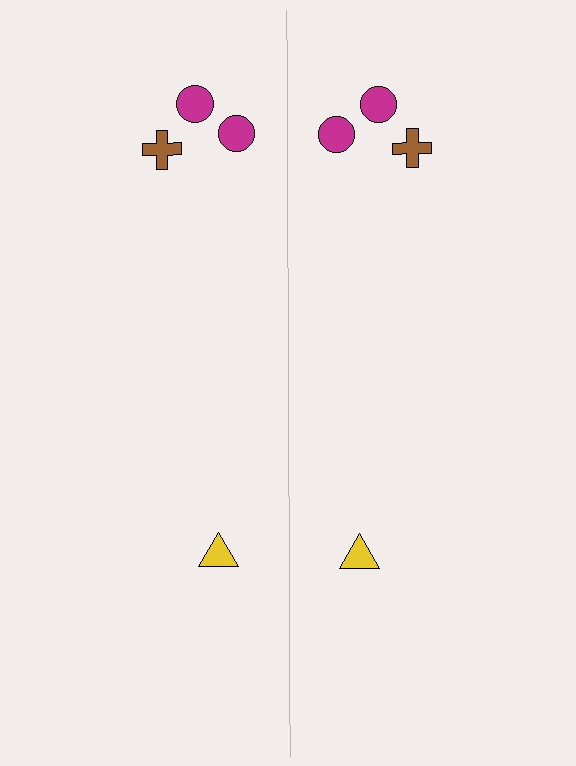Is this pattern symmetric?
Yes, this pattern has bilateral (reflection) symmetry.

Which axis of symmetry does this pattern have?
The pattern has a vertical axis of symmetry running through the center of the image.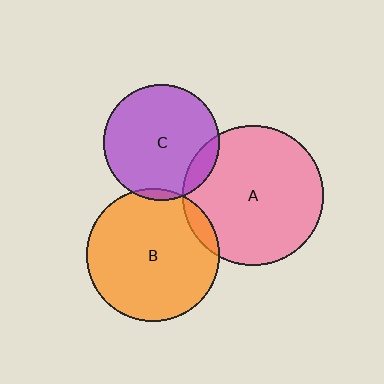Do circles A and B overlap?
Yes.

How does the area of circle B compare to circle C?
Approximately 1.3 times.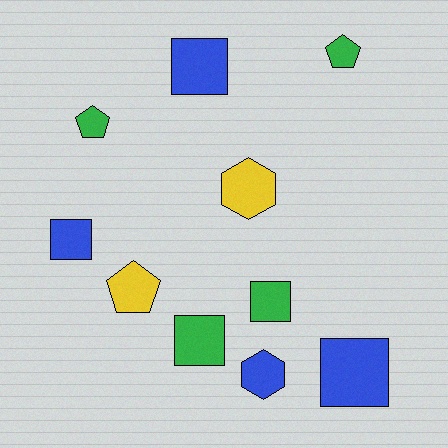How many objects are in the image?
There are 10 objects.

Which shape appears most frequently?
Square, with 5 objects.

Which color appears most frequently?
Blue, with 4 objects.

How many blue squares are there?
There are 3 blue squares.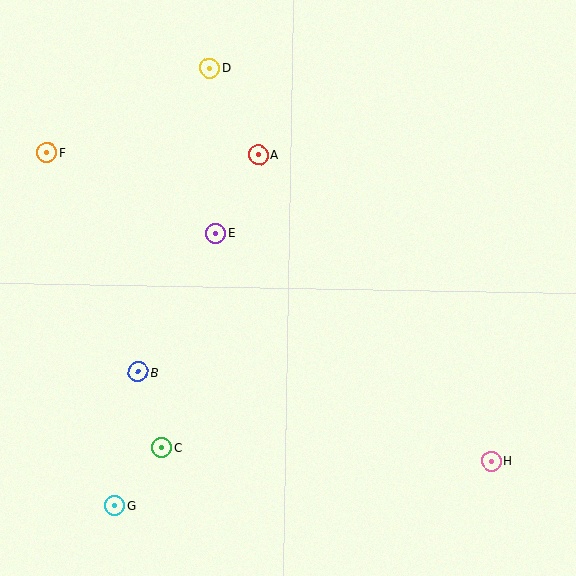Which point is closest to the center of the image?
Point E at (216, 233) is closest to the center.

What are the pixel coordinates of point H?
Point H is at (491, 461).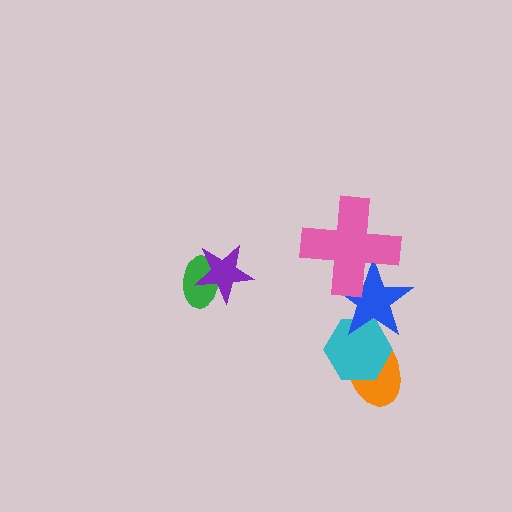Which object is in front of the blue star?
The pink cross is in front of the blue star.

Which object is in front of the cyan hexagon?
The blue star is in front of the cyan hexagon.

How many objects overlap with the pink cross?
1 object overlaps with the pink cross.